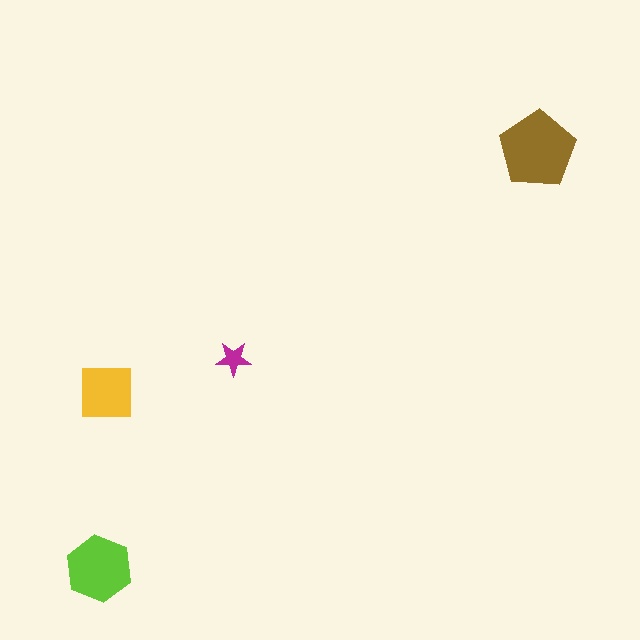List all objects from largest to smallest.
The brown pentagon, the lime hexagon, the yellow square, the magenta star.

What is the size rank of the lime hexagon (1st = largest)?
2nd.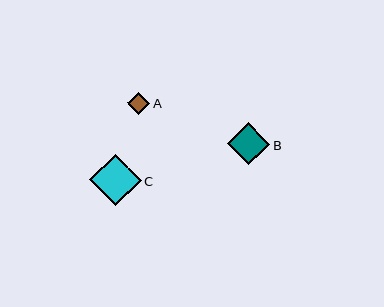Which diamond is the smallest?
Diamond A is the smallest with a size of approximately 22 pixels.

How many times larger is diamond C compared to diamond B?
Diamond C is approximately 1.2 times the size of diamond B.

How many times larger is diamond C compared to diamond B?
Diamond C is approximately 1.2 times the size of diamond B.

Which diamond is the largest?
Diamond C is the largest with a size of approximately 52 pixels.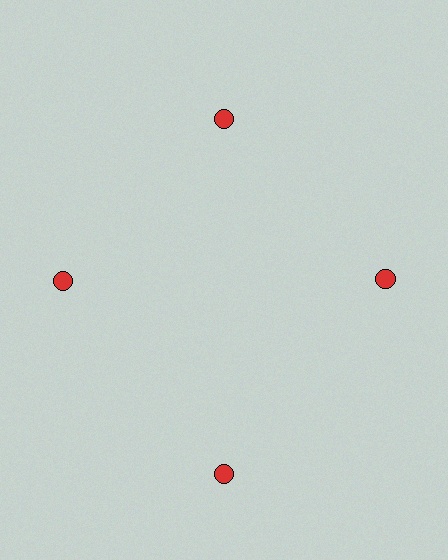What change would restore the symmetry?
The symmetry would be restored by moving it inward, back onto the ring so that all 4 circles sit at equal angles and equal distance from the center.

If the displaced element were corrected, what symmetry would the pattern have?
It would have 4-fold rotational symmetry — the pattern would map onto itself every 90 degrees.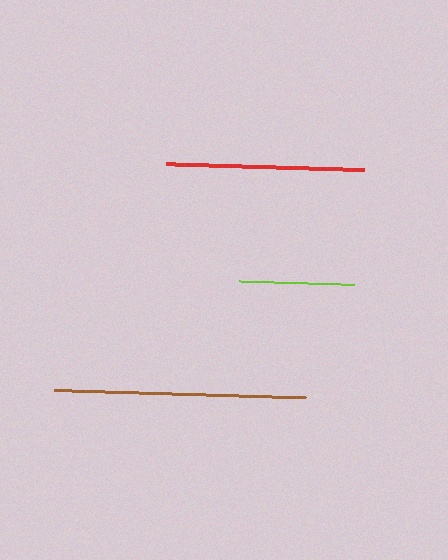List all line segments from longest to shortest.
From longest to shortest: brown, red, lime.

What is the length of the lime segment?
The lime segment is approximately 115 pixels long.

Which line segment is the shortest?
The lime line is the shortest at approximately 115 pixels.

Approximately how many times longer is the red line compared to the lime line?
The red line is approximately 1.7 times the length of the lime line.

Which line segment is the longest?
The brown line is the longest at approximately 252 pixels.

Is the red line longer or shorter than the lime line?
The red line is longer than the lime line.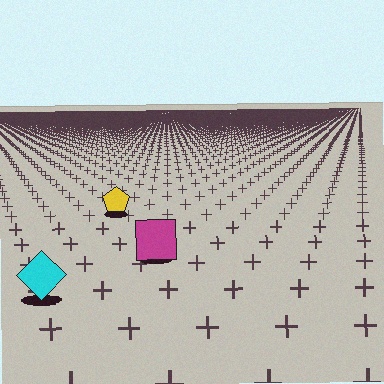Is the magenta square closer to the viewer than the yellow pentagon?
Yes. The magenta square is closer — you can tell from the texture gradient: the ground texture is coarser near it.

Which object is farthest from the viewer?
The yellow pentagon is farthest from the viewer. It appears smaller and the ground texture around it is denser.